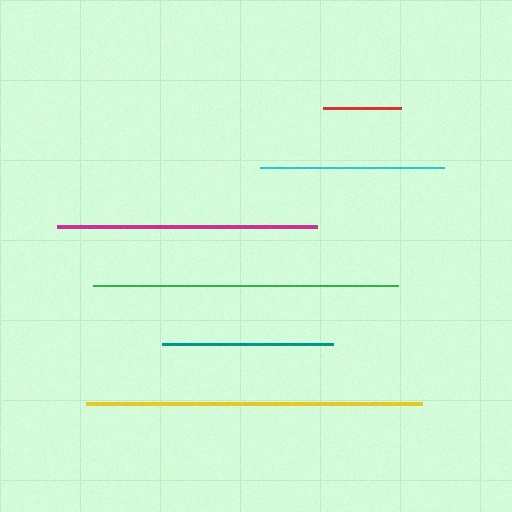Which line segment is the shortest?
The red line is the shortest at approximately 78 pixels.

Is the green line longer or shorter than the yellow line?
The yellow line is longer than the green line.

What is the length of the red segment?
The red segment is approximately 78 pixels long.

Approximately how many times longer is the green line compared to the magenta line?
The green line is approximately 1.2 times the length of the magenta line.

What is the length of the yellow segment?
The yellow segment is approximately 337 pixels long.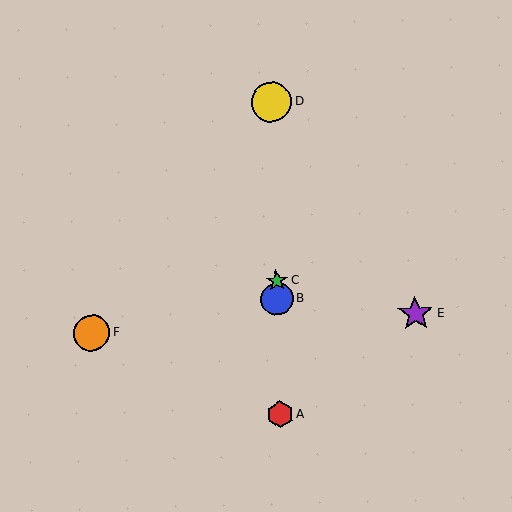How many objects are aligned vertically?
4 objects (A, B, C, D) are aligned vertically.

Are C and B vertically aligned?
Yes, both are at x≈277.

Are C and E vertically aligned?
No, C is at x≈277 and E is at x≈416.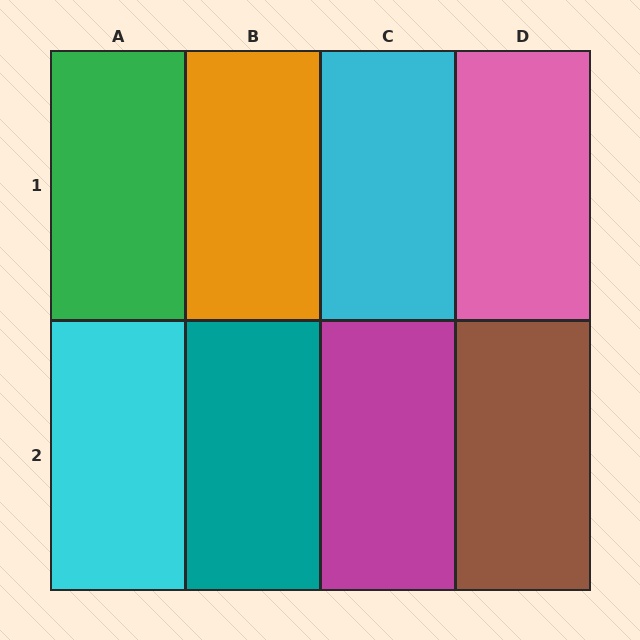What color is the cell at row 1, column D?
Pink.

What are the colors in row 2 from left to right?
Cyan, teal, magenta, brown.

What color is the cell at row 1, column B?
Orange.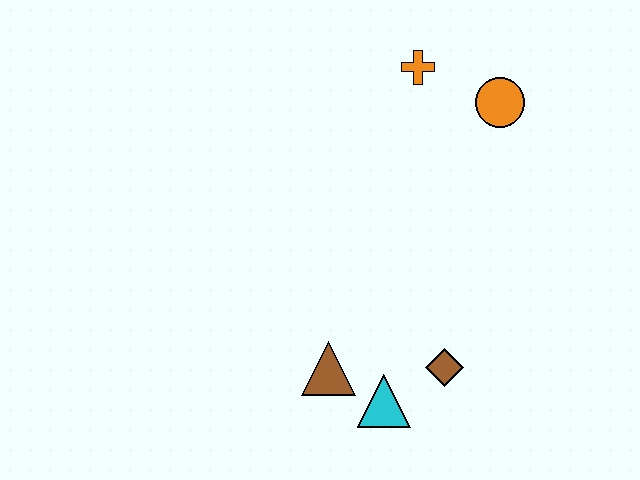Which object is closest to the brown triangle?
The cyan triangle is closest to the brown triangle.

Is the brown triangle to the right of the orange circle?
No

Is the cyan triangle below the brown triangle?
Yes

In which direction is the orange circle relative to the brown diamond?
The orange circle is above the brown diamond.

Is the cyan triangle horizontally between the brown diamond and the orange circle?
No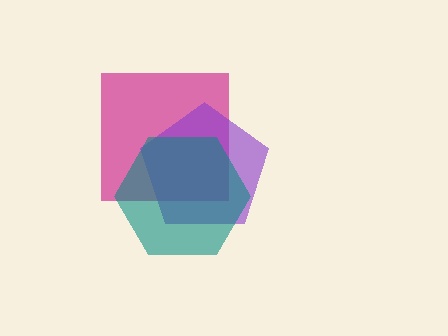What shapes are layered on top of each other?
The layered shapes are: a magenta square, a purple pentagon, a teal hexagon.